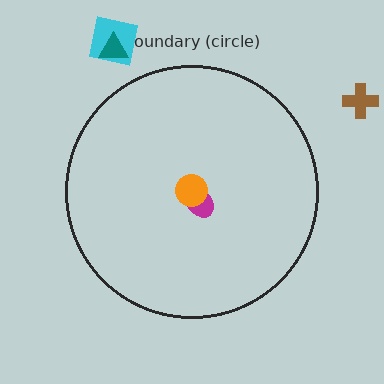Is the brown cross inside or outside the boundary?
Outside.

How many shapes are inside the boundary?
2 inside, 3 outside.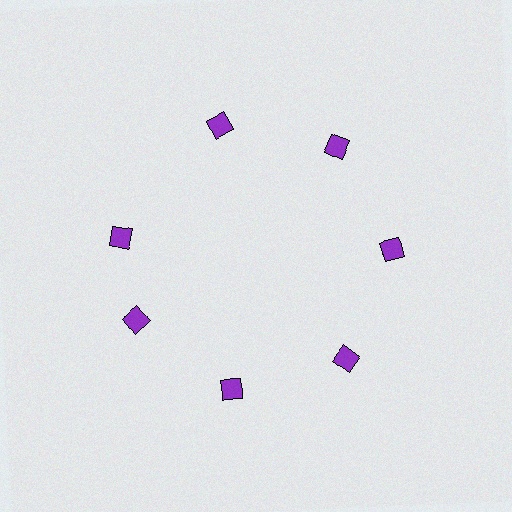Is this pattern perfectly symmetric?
No. The 7 purple diamonds are arranged in a ring, but one element near the 10 o'clock position is rotated out of alignment along the ring, breaking the 7-fold rotational symmetry.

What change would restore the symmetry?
The symmetry would be restored by rotating it back into even spacing with its neighbors so that all 7 diamonds sit at equal angles and equal distance from the center.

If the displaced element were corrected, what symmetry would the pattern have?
It would have 7-fold rotational symmetry — the pattern would map onto itself every 51 degrees.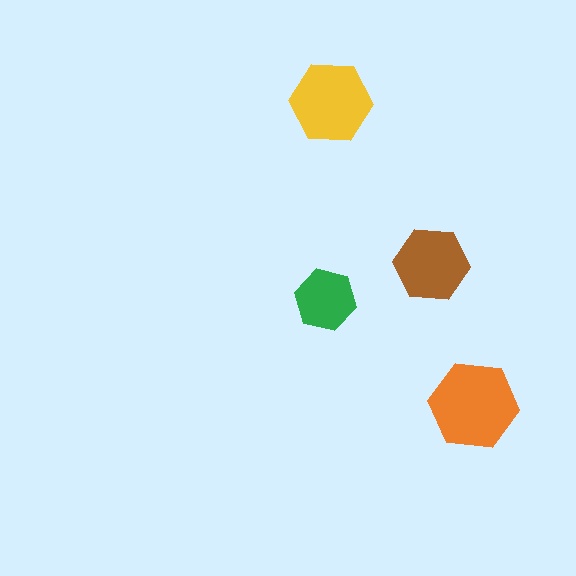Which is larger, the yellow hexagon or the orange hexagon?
The orange one.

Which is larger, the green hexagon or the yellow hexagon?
The yellow one.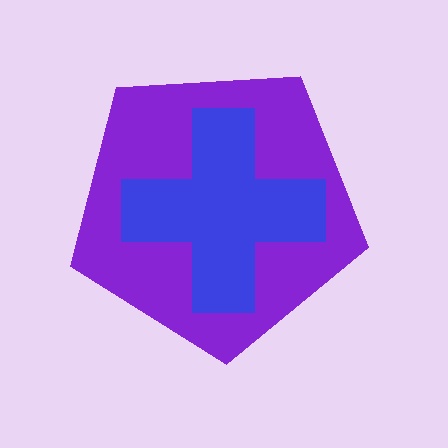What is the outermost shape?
The purple pentagon.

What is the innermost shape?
The blue cross.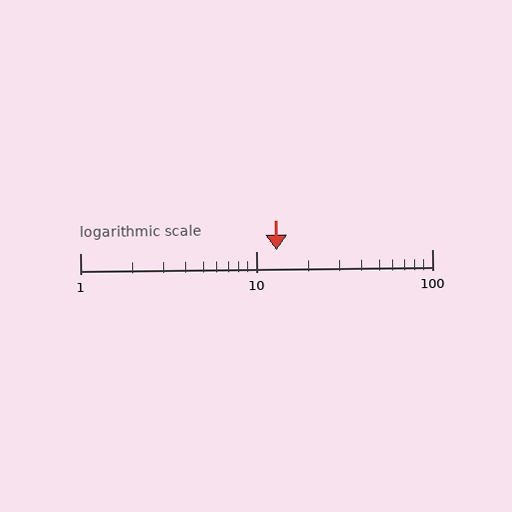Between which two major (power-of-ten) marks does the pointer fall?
The pointer is between 10 and 100.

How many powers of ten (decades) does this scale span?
The scale spans 2 decades, from 1 to 100.